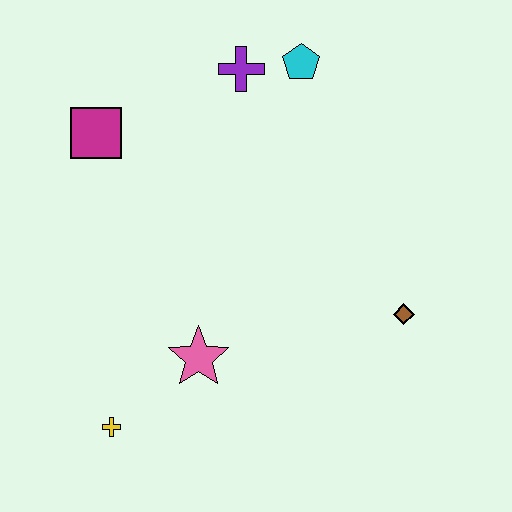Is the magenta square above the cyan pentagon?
No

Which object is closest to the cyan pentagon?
The purple cross is closest to the cyan pentagon.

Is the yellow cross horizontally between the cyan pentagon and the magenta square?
Yes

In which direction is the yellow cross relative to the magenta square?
The yellow cross is below the magenta square.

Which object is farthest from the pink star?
The cyan pentagon is farthest from the pink star.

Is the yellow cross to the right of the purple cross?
No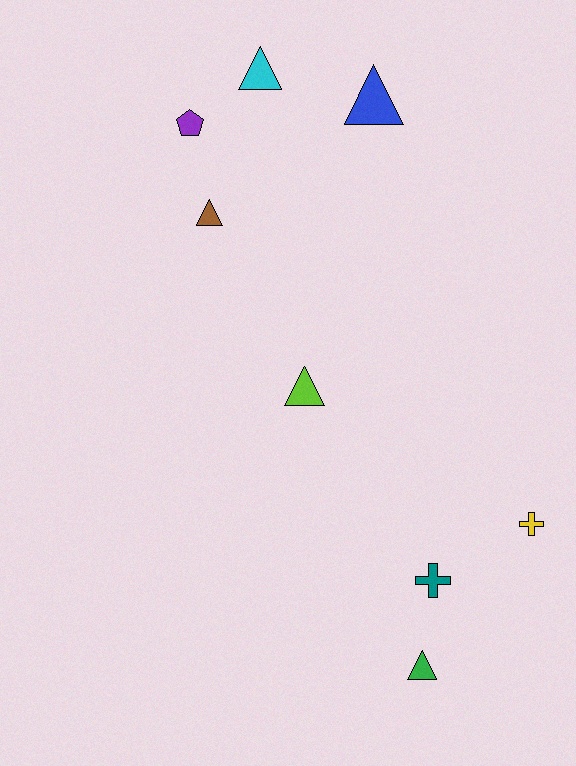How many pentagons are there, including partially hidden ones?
There is 1 pentagon.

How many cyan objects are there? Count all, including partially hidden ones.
There is 1 cyan object.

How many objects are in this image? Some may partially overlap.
There are 8 objects.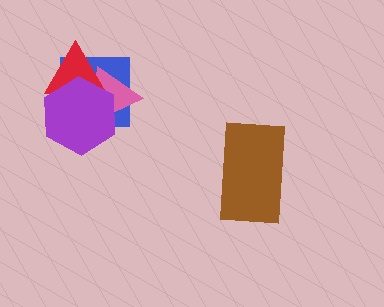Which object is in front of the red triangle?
The purple hexagon is in front of the red triangle.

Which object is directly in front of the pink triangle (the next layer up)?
The red triangle is directly in front of the pink triangle.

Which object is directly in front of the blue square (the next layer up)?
The pink triangle is directly in front of the blue square.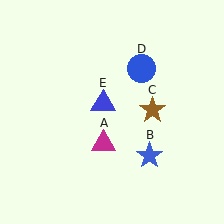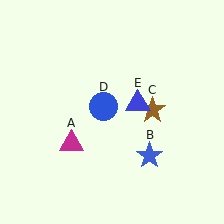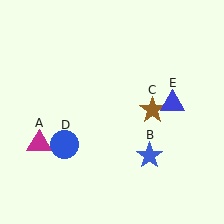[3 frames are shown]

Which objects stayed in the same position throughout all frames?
Blue star (object B) and brown star (object C) remained stationary.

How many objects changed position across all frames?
3 objects changed position: magenta triangle (object A), blue circle (object D), blue triangle (object E).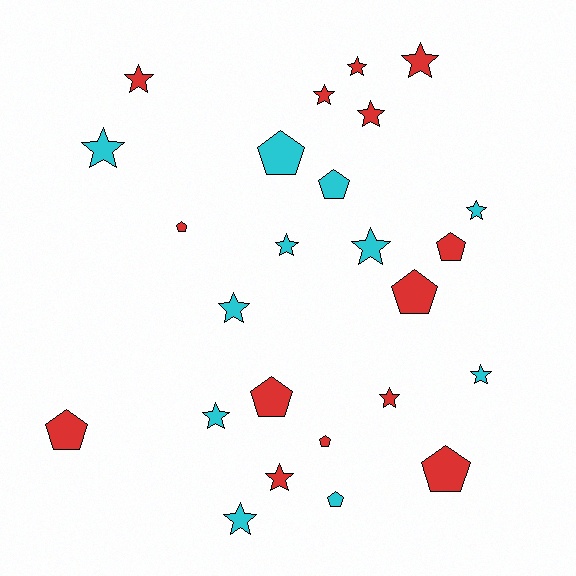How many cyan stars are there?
There are 8 cyan stars.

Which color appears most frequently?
Red, with 14 objects.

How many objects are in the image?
There are 25 objects.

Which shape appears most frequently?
Star, with 15 objects.